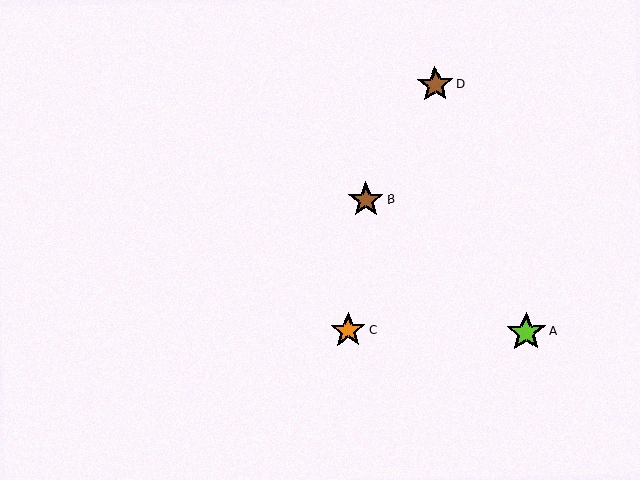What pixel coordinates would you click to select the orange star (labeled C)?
Click at (348, 330) to select the orange star C.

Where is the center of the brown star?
The center of the brown star is at (435, 85).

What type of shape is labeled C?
Shape C is an orange star.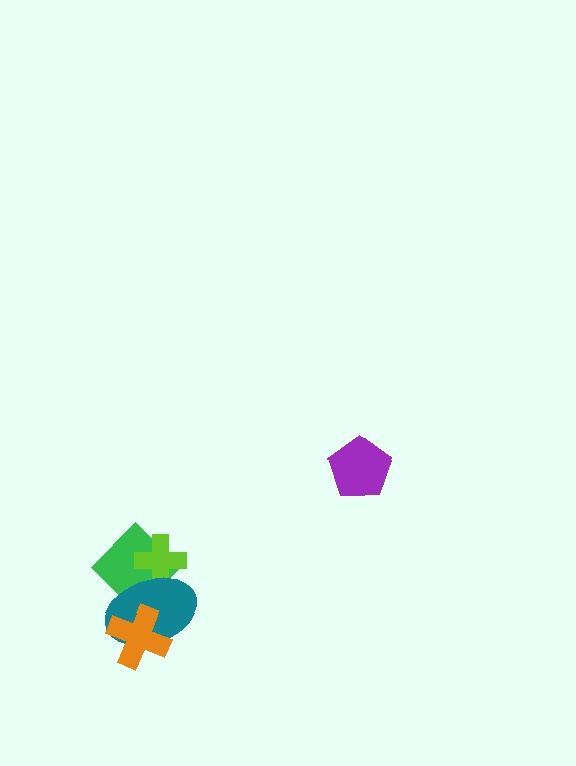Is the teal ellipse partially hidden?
Yes, it is partially covered by another shape.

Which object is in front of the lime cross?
The teal ellipse is in front of the lime cross.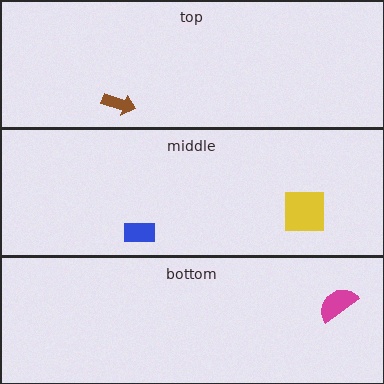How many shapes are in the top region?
1.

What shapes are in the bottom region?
The magenta semicircle.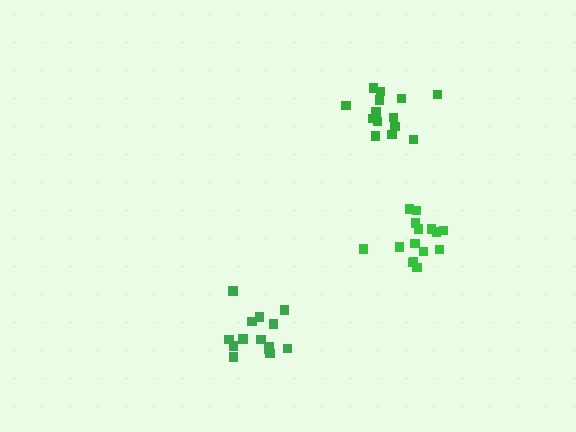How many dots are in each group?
Group 1: 15 dots, Group 2: 15 dots, Group 3: 14 dots (44 total).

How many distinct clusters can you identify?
There are 3 distinct clusters.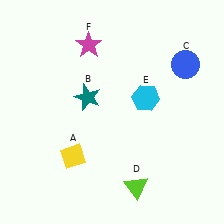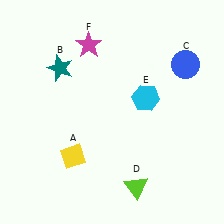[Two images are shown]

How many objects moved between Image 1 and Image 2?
1 object moved between the two images.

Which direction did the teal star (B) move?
The teal star (B) moved up.